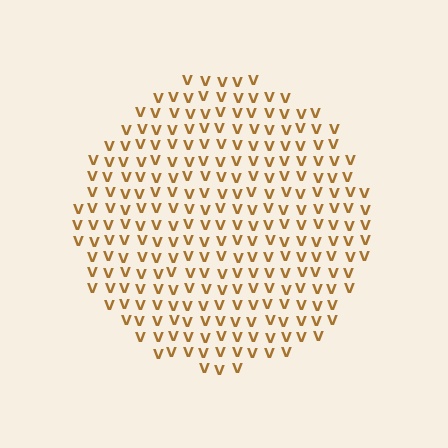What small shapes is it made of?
It is made of small letter V's.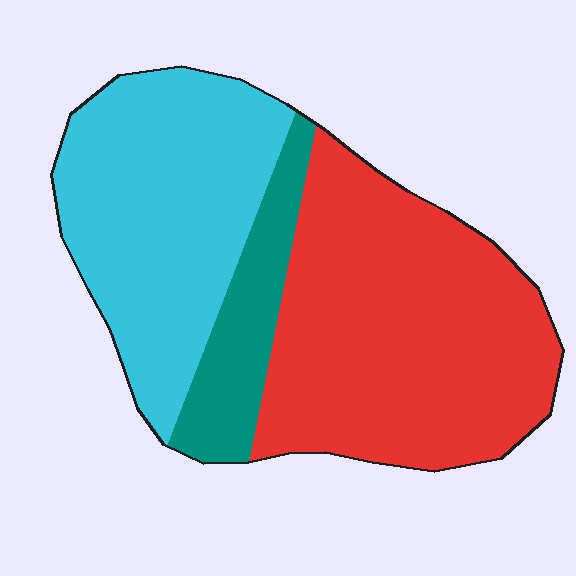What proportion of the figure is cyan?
Cyan takes up between a third and a half of the figure.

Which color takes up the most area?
Red, at roughly 50%.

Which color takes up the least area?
Teal, at roughly 15%.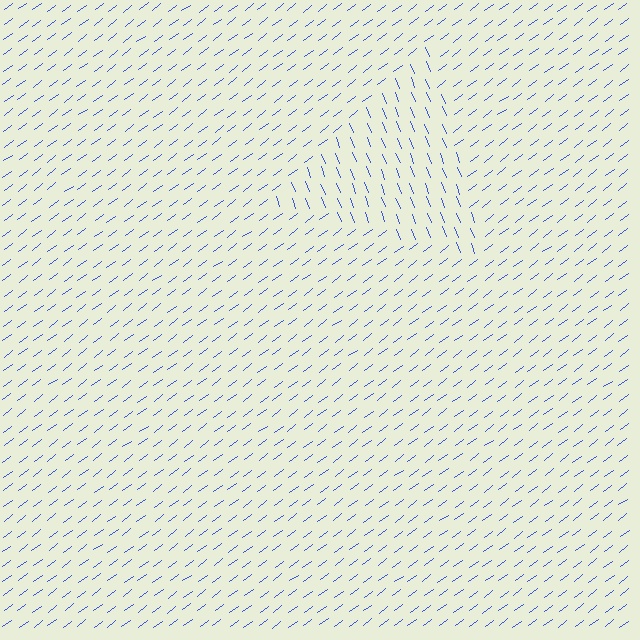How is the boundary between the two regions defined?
The boundary is defined purely by a change in line orientation (approximately 75 degrees difference). All lines are the same color and thickness.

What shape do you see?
I see a triangle.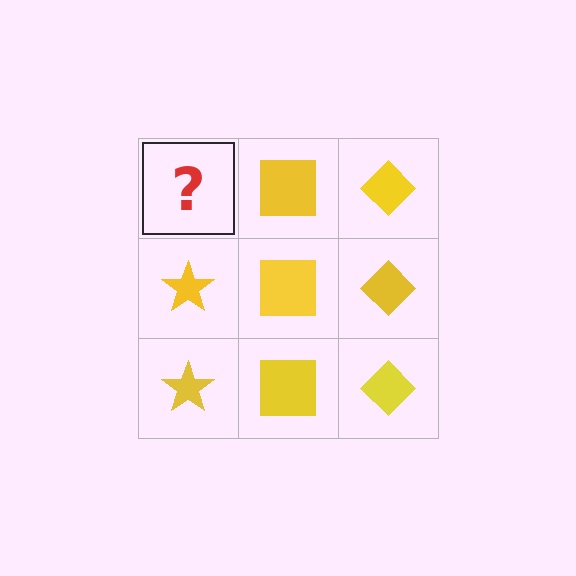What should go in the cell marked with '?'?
The missing cell should contain a yellow star.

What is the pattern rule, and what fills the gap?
The rule is that each column has a consistent shape. The gap should be filled with a yellow star.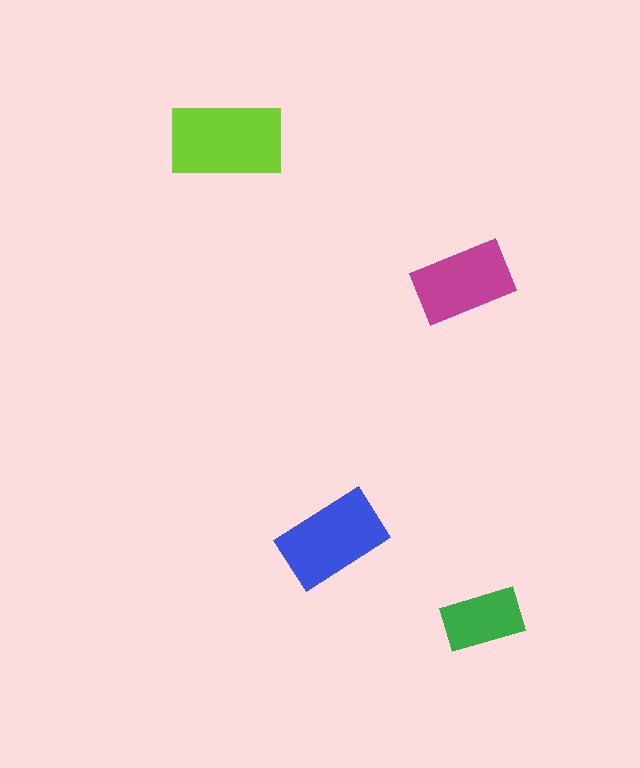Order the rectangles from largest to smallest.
the lime one, the blue one, the magenta one, the green one.